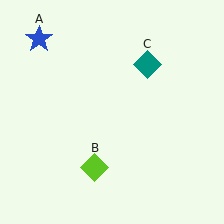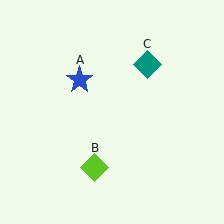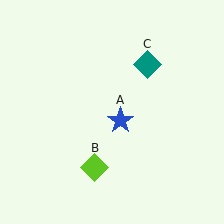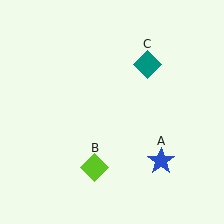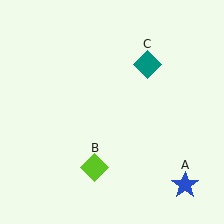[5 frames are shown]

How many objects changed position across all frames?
1 object changed position: blue star (object A).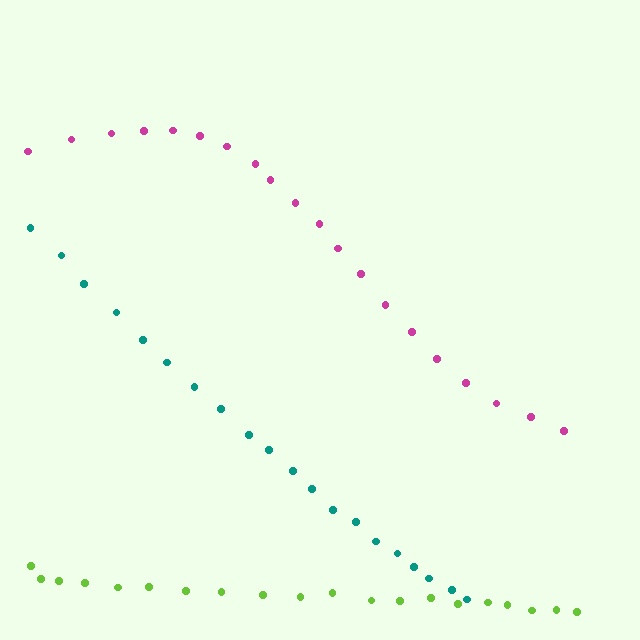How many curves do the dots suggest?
There are 3 distinct paths.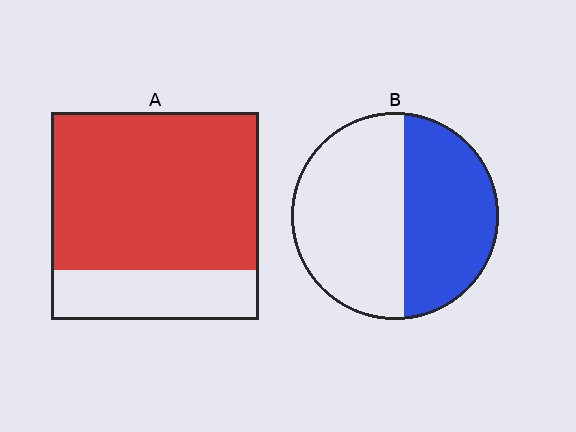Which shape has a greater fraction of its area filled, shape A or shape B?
Shape A.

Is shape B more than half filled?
No.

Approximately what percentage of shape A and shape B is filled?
A is approximately 75% and B is approximately 45%.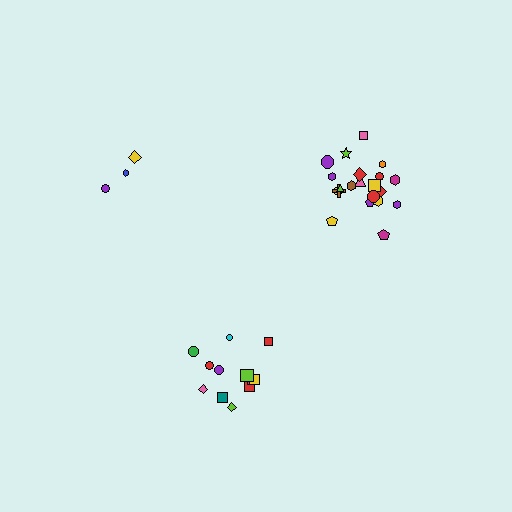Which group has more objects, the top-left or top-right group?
The top-right group.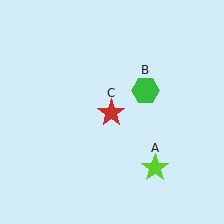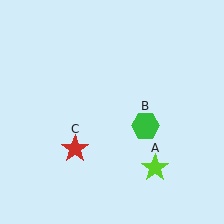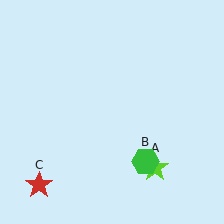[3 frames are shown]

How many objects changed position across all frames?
2 objects changed position: green hexagon (object B), red star (object C).